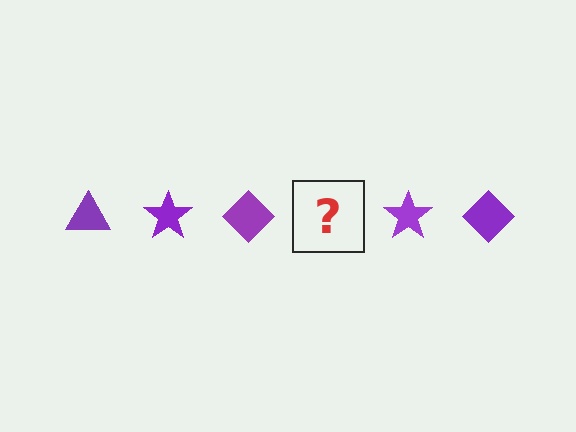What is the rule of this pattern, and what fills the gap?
The rule is that the pattern cycles through triangle, star, diamond shapes in purple. The gap should be filled with a purple triangle.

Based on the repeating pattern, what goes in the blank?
The blank should be a purple triangle.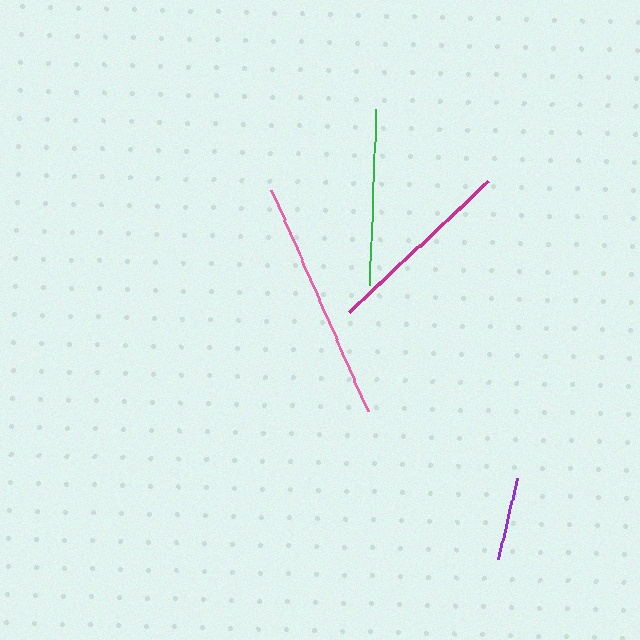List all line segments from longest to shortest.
From longest to shortest: pink, magenta, green, purple.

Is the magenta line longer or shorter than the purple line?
The magenta line is longer than the purple line.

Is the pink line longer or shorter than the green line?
The pink line is longer than the green line.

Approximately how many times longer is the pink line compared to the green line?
The pink line is approximately 1.4 times the length of the green line.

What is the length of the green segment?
The green segment is approximately 176 pixels long.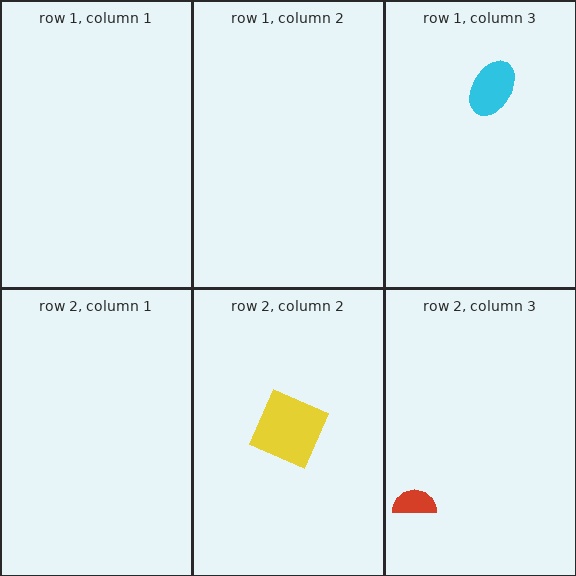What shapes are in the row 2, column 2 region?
The yellow square.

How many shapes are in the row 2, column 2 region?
1.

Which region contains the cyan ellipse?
The row 1, column 3 region.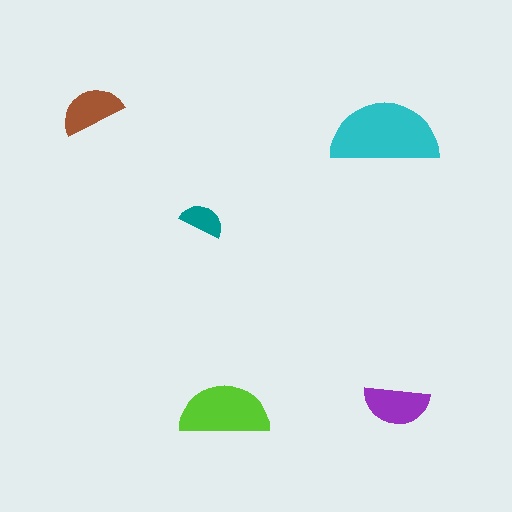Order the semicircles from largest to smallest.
the cyan one, the lime one, the purple one, the brown one, the teal one.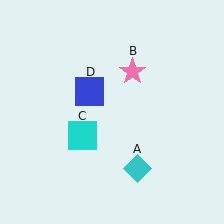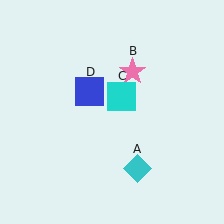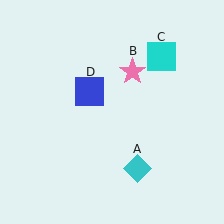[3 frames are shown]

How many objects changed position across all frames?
1 object changed position: cyan square (object C).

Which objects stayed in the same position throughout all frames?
Cyan diamond (object A) and pink star (object B) and blue square (object D) remained stationary.